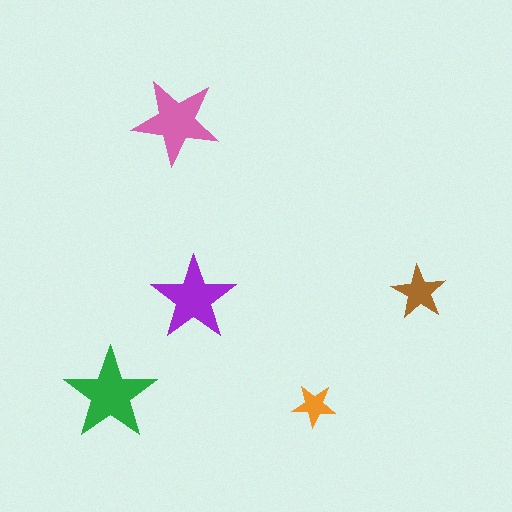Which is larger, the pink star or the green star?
The green one.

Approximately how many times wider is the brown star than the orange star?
About 1.5 times wider.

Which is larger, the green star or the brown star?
The green one.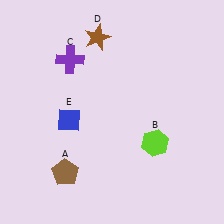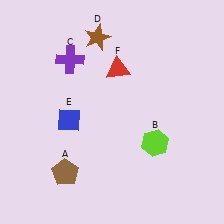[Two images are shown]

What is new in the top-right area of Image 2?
A red triangle (F) was added in the top-right area of Image 2.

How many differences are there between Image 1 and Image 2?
There is 1 difference between the two images.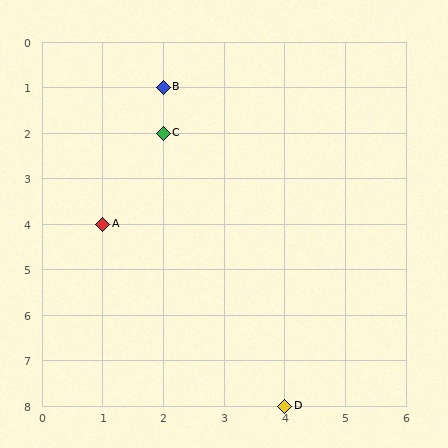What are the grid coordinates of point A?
Point A is at grid coordinates (1, 4).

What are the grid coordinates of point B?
Point B is at grid coordinates (2, 1).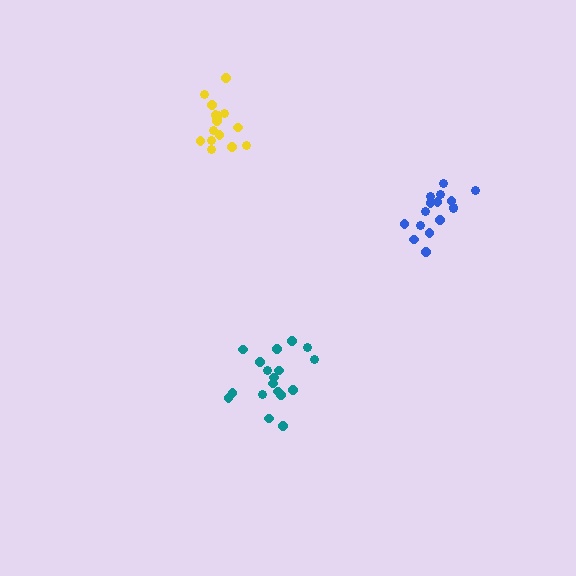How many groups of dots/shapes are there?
There are 3 groups.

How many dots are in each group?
Group 1: 18 dots, Group 2: 16 dots, Group 3: 16 dots (50 total).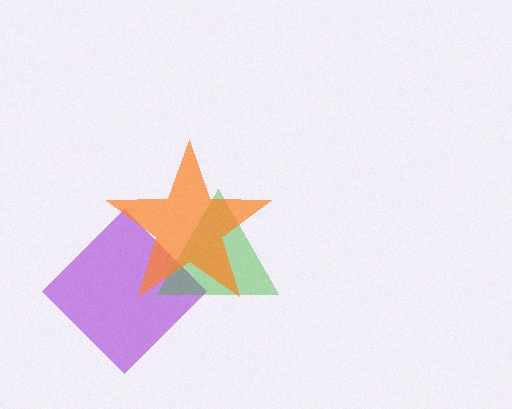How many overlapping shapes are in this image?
There are 3 overlapping shapes in the image.